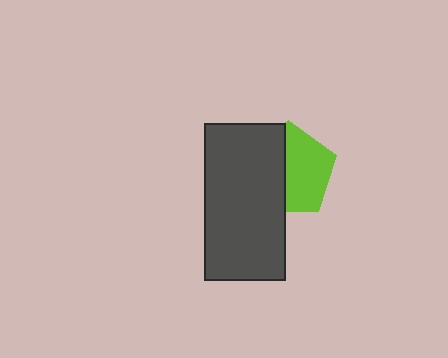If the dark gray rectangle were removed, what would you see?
You would see the complete lime pentagon.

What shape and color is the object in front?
The object in front is a dark gray rectangle.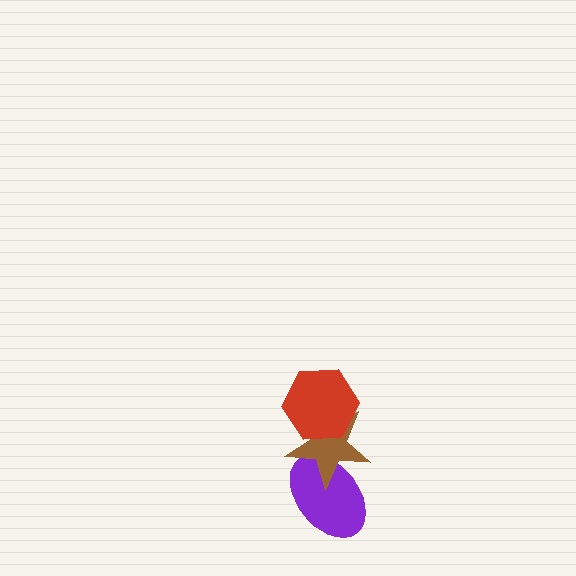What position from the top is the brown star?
The brown star is 2nd from the top.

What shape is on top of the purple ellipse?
The brown star is on top of the purple ellipse.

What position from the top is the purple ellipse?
The purple ellipse is 3rd from the top.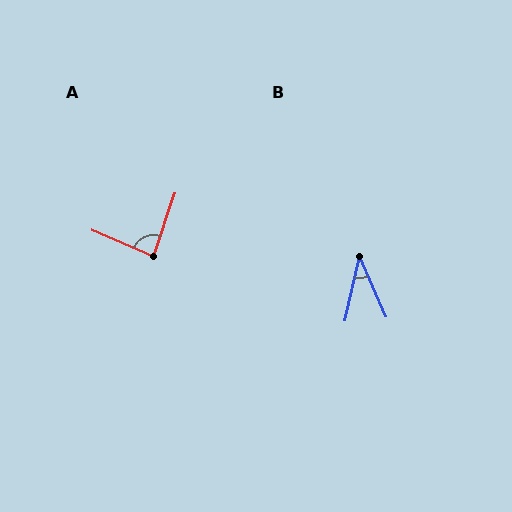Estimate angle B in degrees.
Approximately 36 degrees.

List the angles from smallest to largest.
B (36°), A (85°).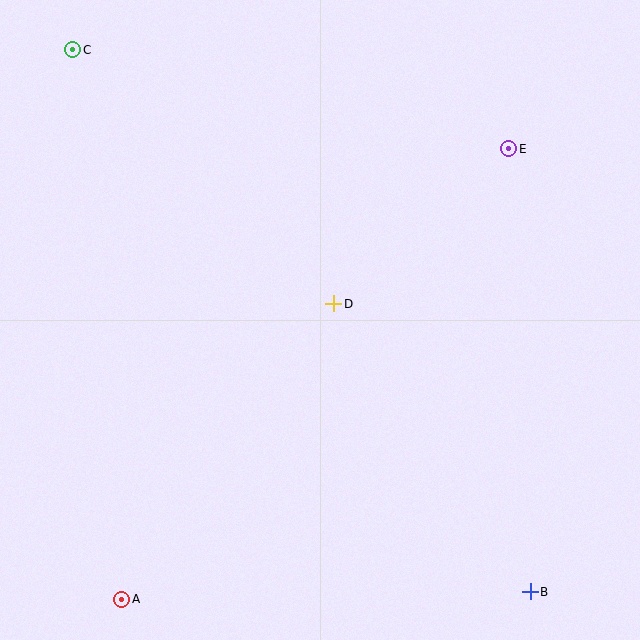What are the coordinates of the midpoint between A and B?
The midpoint between A and B is at (326, 596).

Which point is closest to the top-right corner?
Point E is closest to the top-right corner.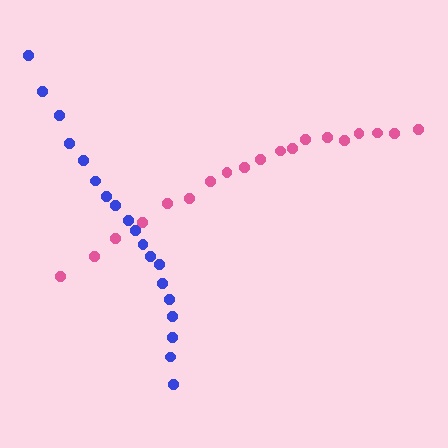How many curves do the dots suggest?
There are 2 distinct paths.